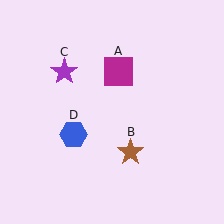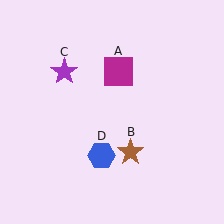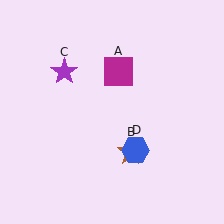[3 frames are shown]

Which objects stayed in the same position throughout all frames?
Magenta square (object A) and brown star (object B) and purple star (object C) remained stationary.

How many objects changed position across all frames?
1 object changed position: blue hexagon (object D).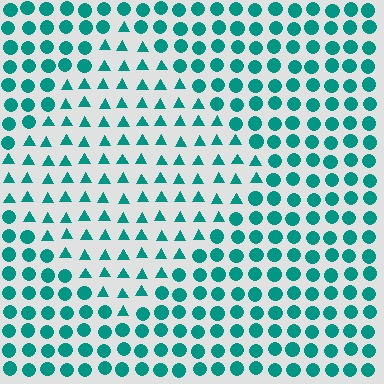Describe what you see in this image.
The image is filled with small teal elements arranged in a uniform grid. A diamond-shaped region contains triangles, while the surrounding area contains circles. The boundary is defined purely by the change in element shape.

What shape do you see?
I see a diamond.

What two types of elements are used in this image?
The image uses triangles inside the diamond region and circles outside it.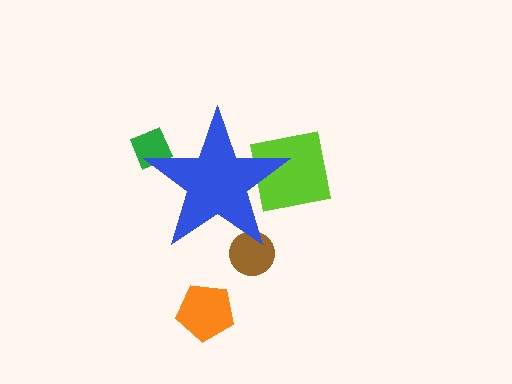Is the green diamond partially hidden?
Yes, the green diamond is partially hidden behind the blue star.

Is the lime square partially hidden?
Yes, the lime square is partially hidden behind the blue star.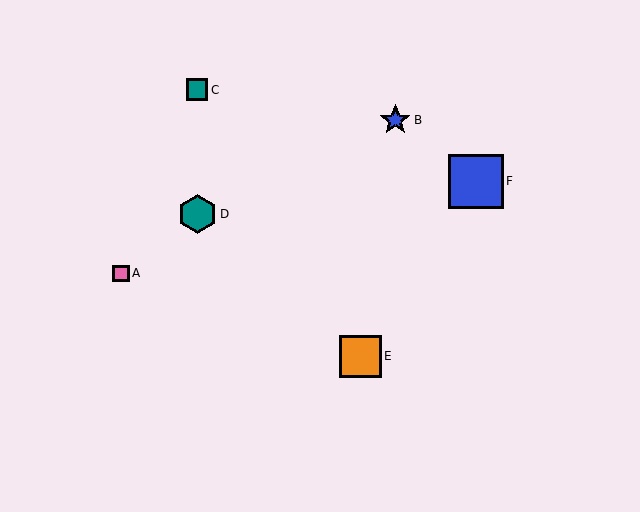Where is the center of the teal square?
The center of the teal square is at (197, 90).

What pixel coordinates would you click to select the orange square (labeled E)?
Click at (360, 356) to select the orange square E.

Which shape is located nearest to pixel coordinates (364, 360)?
The orange square (labeled E) at (360, 356) is nearest to that location.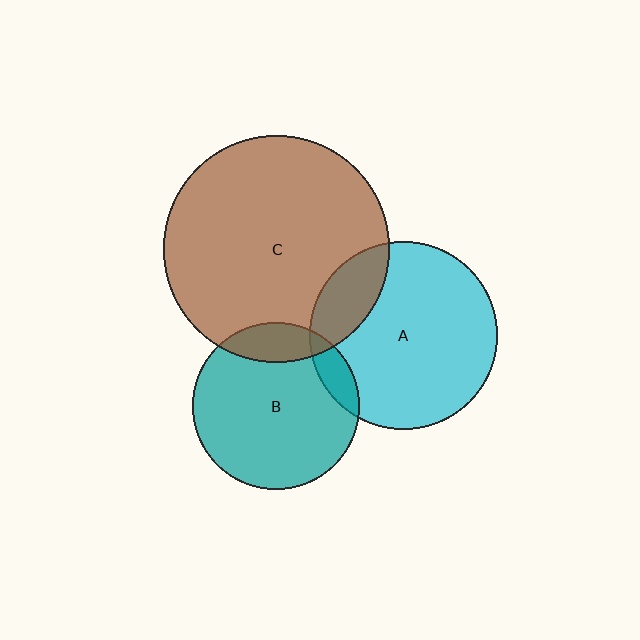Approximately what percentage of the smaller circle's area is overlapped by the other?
Approximately 20%.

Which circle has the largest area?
Circle C (brown).